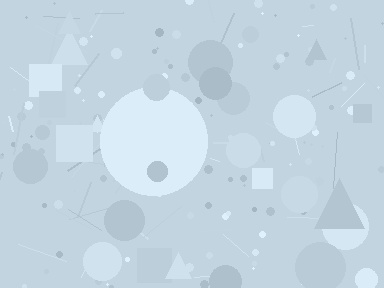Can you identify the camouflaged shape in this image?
The camouflaged shape is a circle.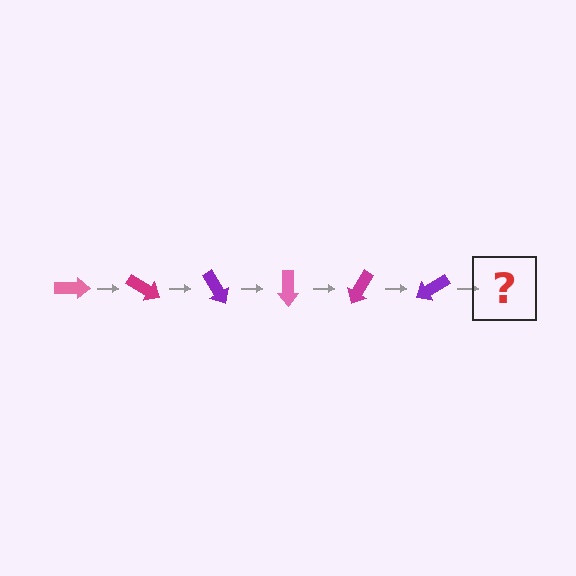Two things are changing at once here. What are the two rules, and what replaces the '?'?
The two rules are that it rotates 30 degrees each step and the color cycles through pink, magenta, and purple. The '?' should be a pink arrow, rotated 180 degrees from the start.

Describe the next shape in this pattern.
It should be a pink arrow, rotated 180 degrees from the start.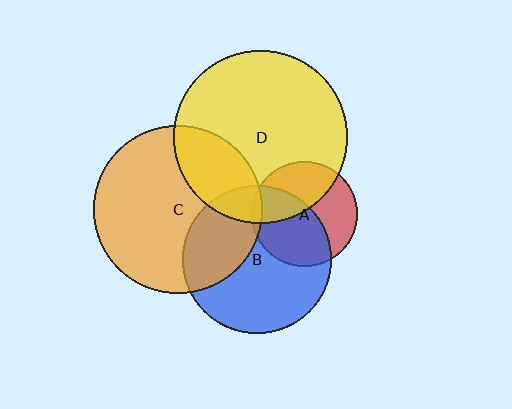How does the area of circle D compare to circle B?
Approximately 1.4 times.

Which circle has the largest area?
Circle D (yellow).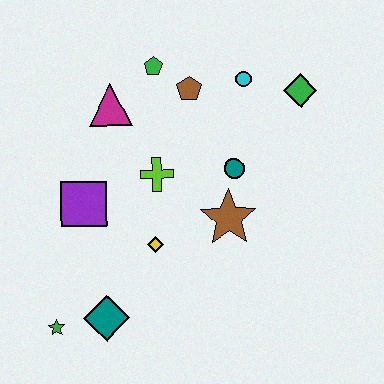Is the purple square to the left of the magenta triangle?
Yes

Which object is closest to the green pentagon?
The brown pentagon is closest to the green pentagon.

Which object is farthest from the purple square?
The green diamond is farthest from the purple square.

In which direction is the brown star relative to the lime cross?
The brown star is to the right of the lime cross.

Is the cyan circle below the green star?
No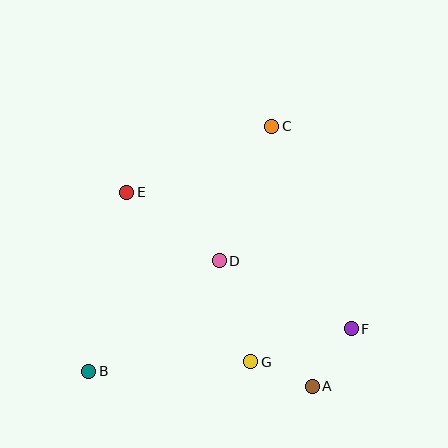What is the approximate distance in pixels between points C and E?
The distance between C and E is approximately 159 pixels.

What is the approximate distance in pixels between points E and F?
The distance between E and F is approximately 263 pixels.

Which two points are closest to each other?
Points A and G are closest to each other.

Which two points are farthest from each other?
Points B and C are farthest from each other.